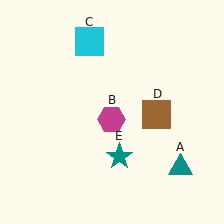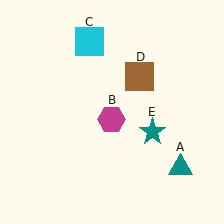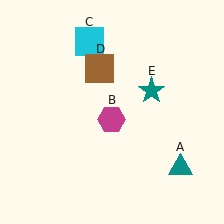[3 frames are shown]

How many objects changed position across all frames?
2 objects changed position: brown square (object D), teal star (object E).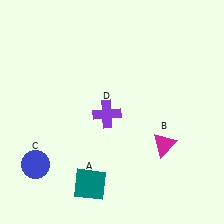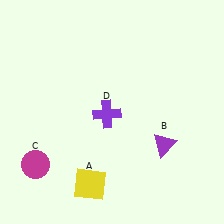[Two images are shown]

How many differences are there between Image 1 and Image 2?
There are 3 differences between the two images.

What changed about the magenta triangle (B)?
In Image 1, B is magenta. In Image 2, it changed to purple.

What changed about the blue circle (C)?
In Image 1, C is blue. In Image 2, it changed to magenta.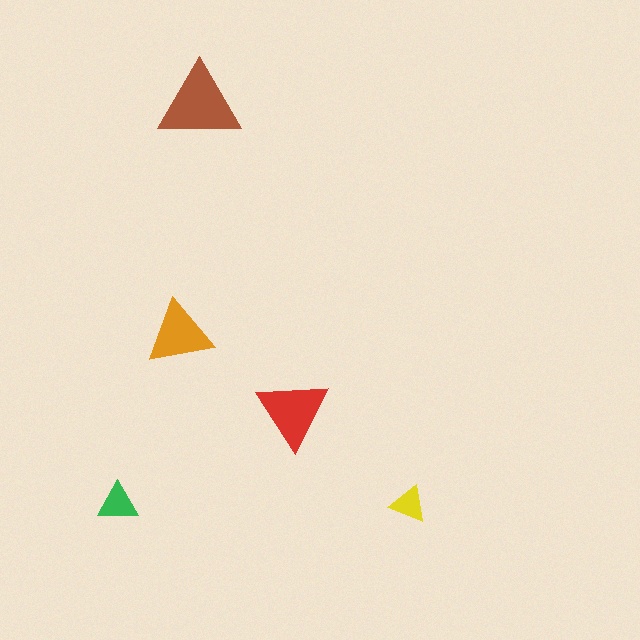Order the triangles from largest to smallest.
the brown one, the red one, the orange one, the green one, the yellow one.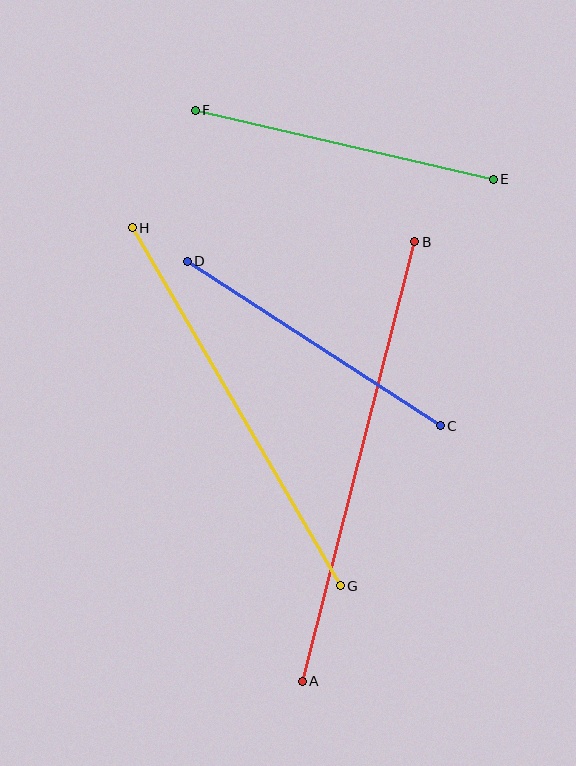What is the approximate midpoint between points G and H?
The midpoint is at approximately (236, 407) pixels.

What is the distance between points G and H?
The distance is approximately 414 pixels.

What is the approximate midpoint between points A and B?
The midpoint is at approximately (358, 462) pixels.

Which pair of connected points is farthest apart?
Points A and B are farthest apart.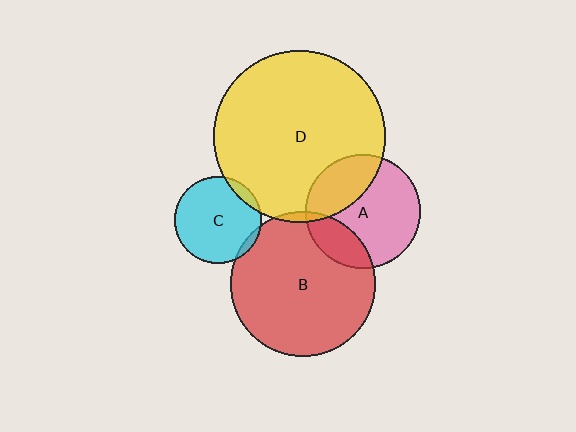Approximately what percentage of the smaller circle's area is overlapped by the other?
Approximately 30%.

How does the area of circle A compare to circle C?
Approximately 1.7 times.